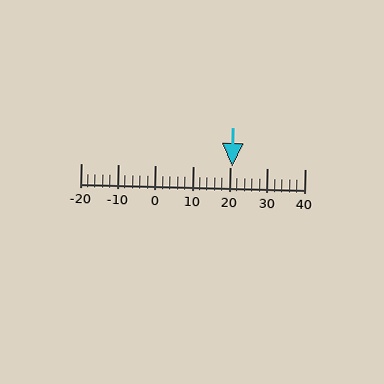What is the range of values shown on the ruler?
The ruler shows values from -20 to 40.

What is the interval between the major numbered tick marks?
The major tick marks are spaced 10 units apart.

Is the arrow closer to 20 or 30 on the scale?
The arrow is closer to 20.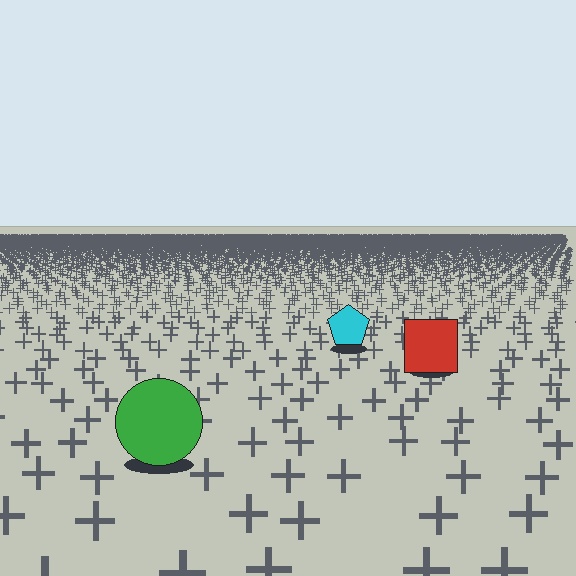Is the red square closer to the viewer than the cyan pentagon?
Yes. The red square is closer — you can tell from the texture gradient: the ground texture is coarser near it.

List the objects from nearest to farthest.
From nearest to farthest: the green circle, the red square, the cyan pentagon.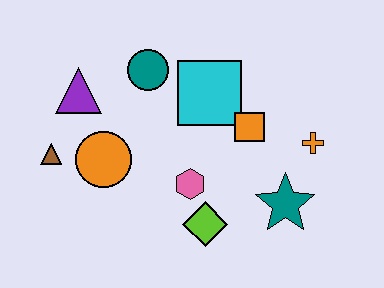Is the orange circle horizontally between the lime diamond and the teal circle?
No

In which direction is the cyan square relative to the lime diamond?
The cyan square is above the lime diamond.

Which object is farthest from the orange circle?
The orange cross is farthest from the orange circle.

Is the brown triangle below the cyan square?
Yes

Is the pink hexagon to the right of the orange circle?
Yes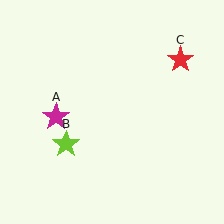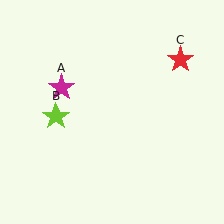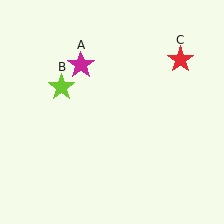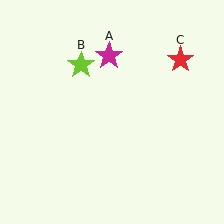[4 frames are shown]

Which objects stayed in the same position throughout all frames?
Red star (object C) remained stationary.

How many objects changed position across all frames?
2 objects changed position: magenta star (object A), lime star (object B).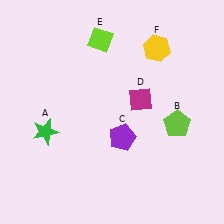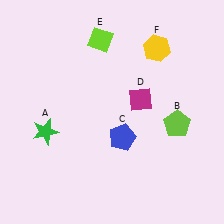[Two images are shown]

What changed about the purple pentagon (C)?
In Image 1, C is purple. In Image 2, it changed to blue.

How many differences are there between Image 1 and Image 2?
There is 1 difference between the two images.